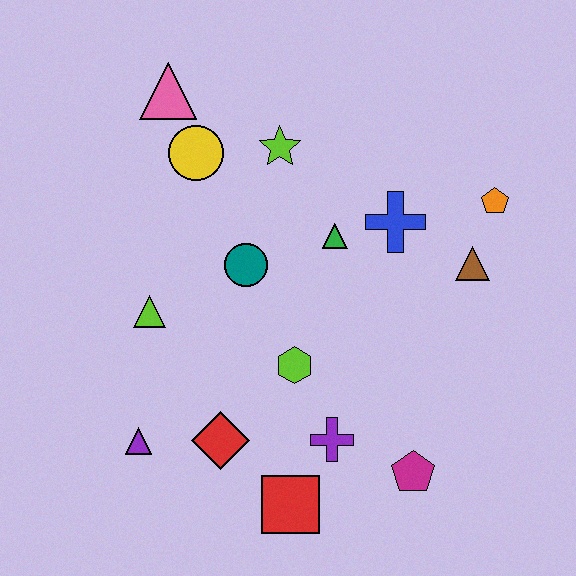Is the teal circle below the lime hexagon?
No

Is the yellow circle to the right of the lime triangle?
Yes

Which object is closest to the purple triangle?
The red diamond is closest to the purple triangle.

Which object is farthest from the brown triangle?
The purple triangle is farthest from the brown triangle.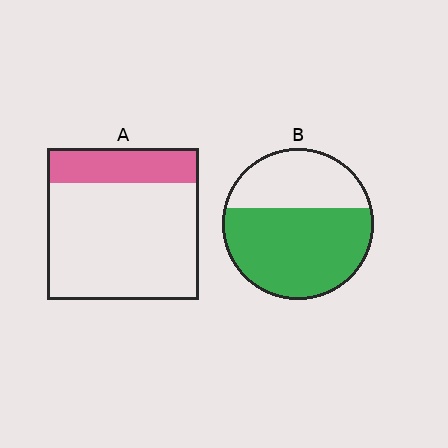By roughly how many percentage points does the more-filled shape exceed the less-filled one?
By roughly 40 percentage points (B over A).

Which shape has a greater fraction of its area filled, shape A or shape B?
Shape B.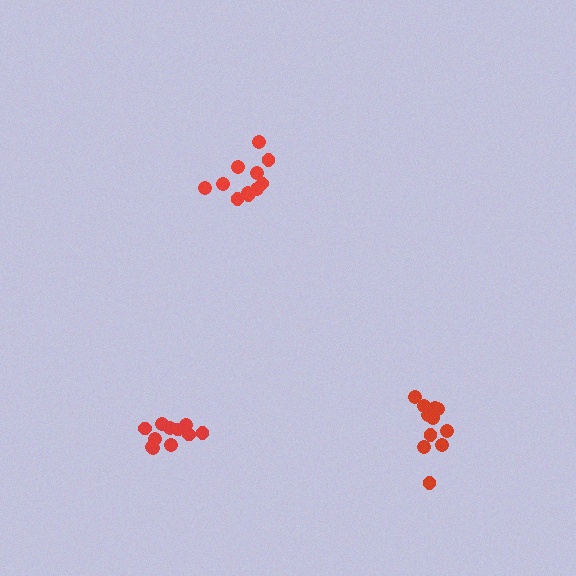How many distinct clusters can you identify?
There are 3 distinct clusters.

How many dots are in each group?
Group 1: 11 dots, Group 2: 11 dots, Group 3: 11 dots (33 total).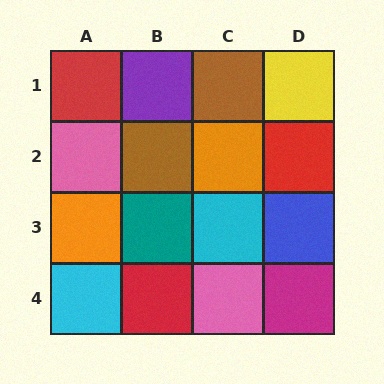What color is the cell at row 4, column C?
Pink.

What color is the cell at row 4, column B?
Red.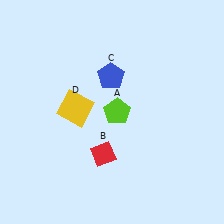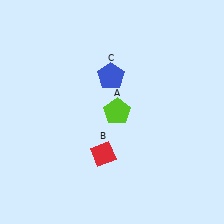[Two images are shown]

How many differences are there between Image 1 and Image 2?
There is 1 difference between the two images.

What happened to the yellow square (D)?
The yellow square (D) was removed in Image 2. It was in the top-left area of Image 1.